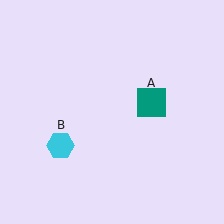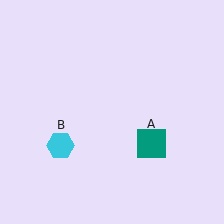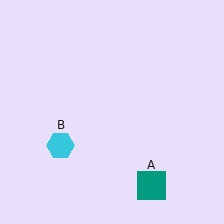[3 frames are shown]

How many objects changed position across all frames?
1 object changed position: teal square (object A).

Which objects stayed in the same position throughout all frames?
Cyan hexagon (object B) remained stationary.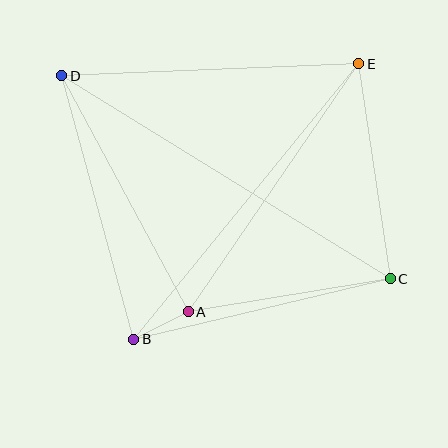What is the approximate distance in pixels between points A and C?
The distance between A and C is approximately 205 pixels.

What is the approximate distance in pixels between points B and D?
The distance between B and D is approximately 273 pixels.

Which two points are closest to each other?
Points A and B are closest to each other.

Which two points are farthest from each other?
Points C and D are farthest from each other.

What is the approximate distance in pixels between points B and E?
The distance between B and E is approximately 356 pixels.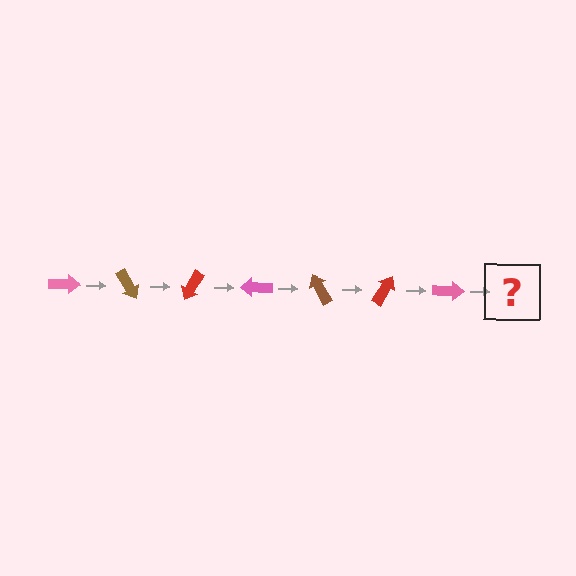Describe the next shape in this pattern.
It should be a brown arrow, rotated 420 degrees from the start.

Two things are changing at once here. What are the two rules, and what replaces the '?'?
The two rules are that it rotates 60 degrees each step and the color cycles through pink, brown, and red. The '?' should be a brown arrow, rotated 420 degrees from the start.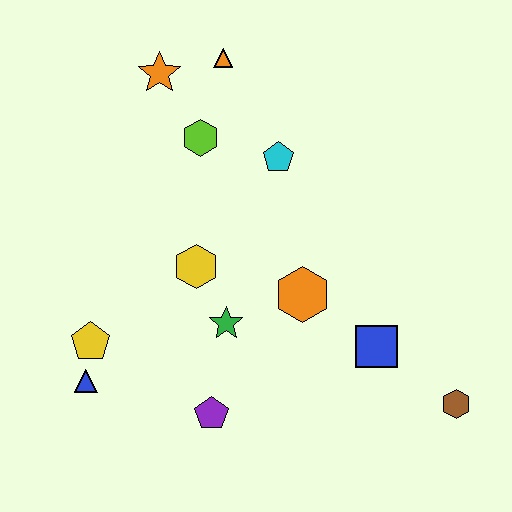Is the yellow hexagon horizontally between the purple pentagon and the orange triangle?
No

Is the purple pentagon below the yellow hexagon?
Yes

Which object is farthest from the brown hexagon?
The orange star is farthest from the brown hexagon.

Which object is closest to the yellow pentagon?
The blue triangle is closest to the yellow pentagon.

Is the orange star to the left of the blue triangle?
No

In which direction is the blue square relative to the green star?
The blue square is to the right of the green star.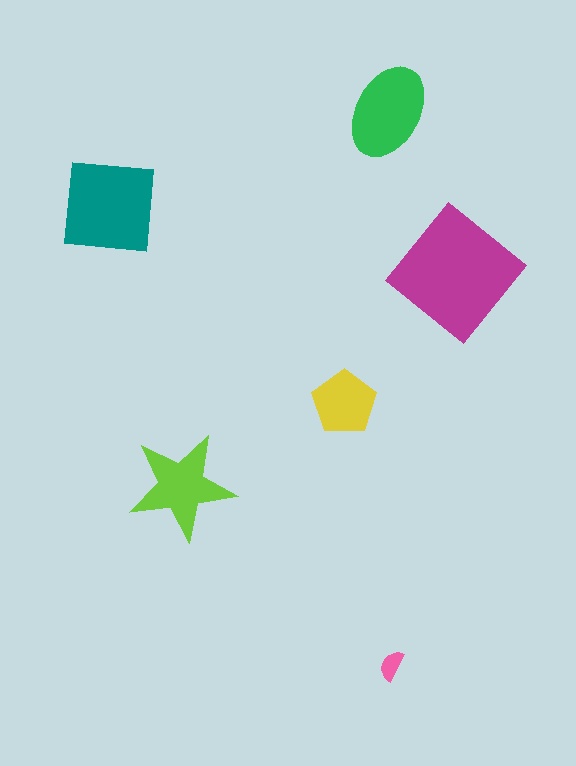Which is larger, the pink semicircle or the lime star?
The lime star.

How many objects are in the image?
There are 6 objects in the image.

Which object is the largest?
The magenta diamond.